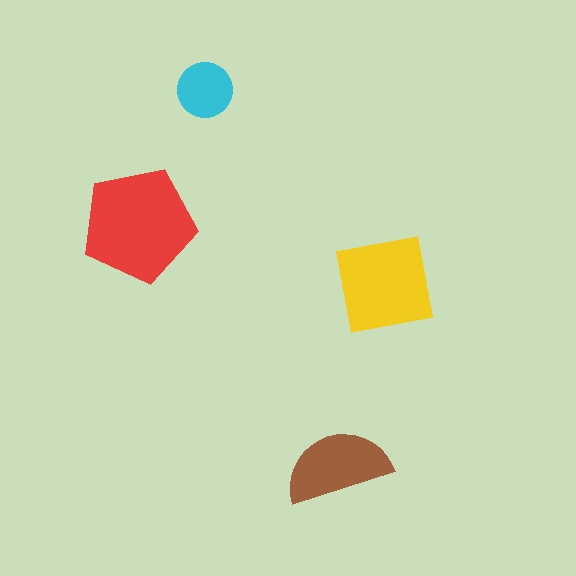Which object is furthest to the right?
The yellow square is rightmost.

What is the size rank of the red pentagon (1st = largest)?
1st.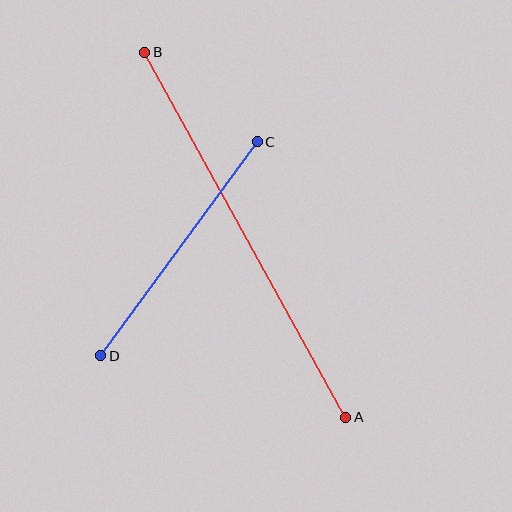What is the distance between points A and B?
The distance is approximately 416 pixels.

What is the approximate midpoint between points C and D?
The midpoint is at approximately (179, 249) pixels.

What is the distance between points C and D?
The distance is approximately 265 pixels.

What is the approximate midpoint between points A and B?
The midpoint is at approximately (245, 235) pixels.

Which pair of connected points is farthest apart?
Points A and B are farthest apart.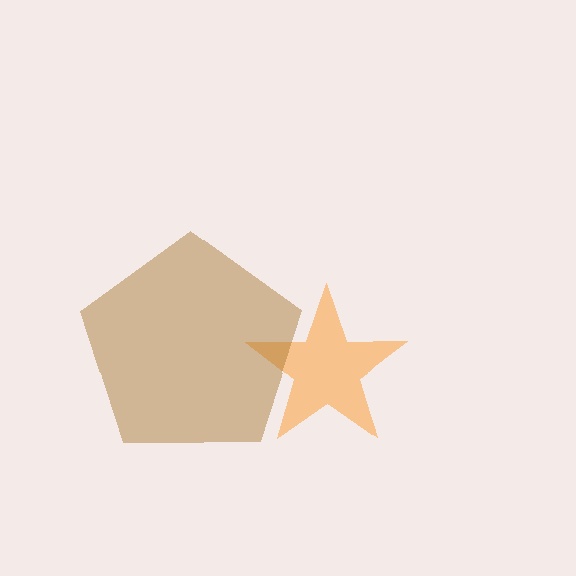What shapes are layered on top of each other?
The layered shapes are: an orange star, a brown pentagon.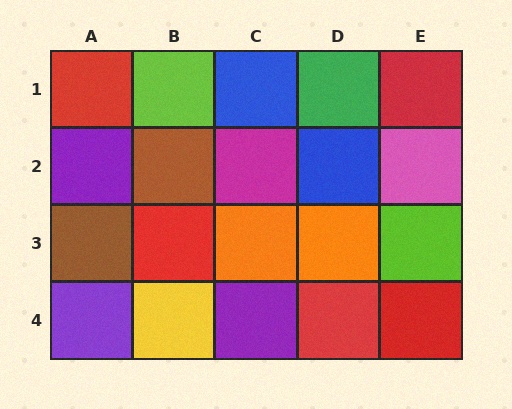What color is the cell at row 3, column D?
Orange.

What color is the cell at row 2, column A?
Purple.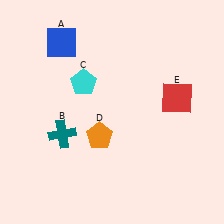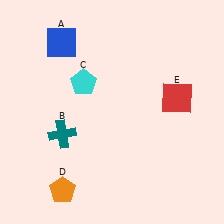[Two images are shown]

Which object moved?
The orange pentagon (D) moved down.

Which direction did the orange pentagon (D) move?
The orange pentagon (D) moved down.